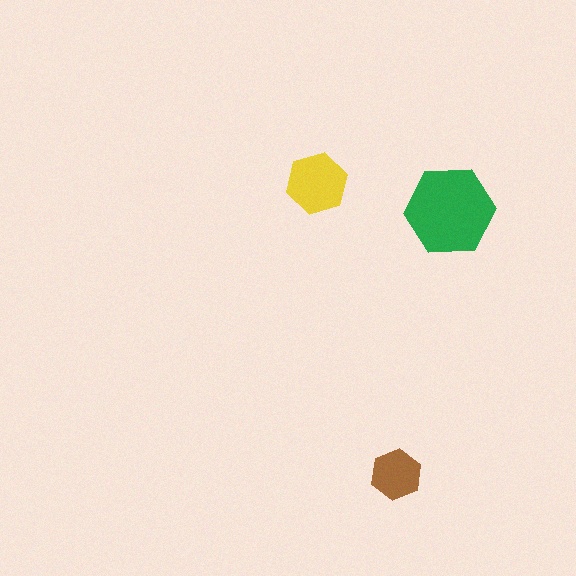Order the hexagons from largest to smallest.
the green one, the yellow one, the brown one.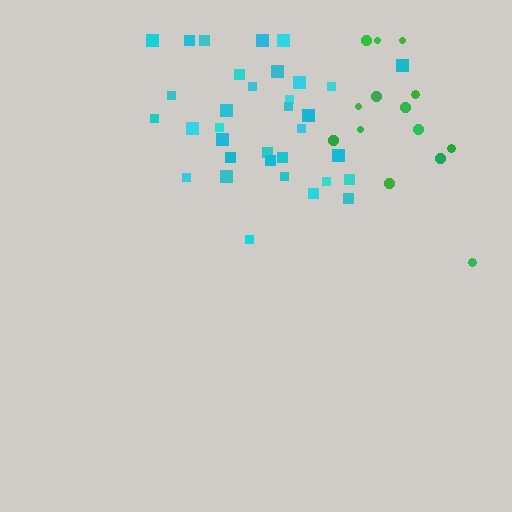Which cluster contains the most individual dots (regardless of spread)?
Cyan (34).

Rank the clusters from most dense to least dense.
cyan, green.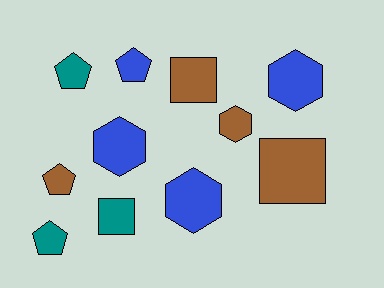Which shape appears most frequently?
Pentagon, with 4 objects.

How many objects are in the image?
There are 11 objects.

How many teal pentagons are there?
There are 2 teal pentagons.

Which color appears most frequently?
Blue, with 4 objects.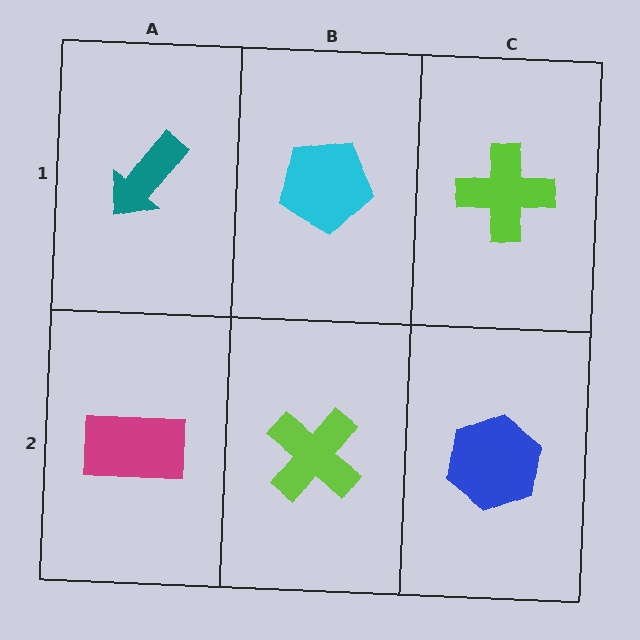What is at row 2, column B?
A lime cross.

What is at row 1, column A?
A teal arrow.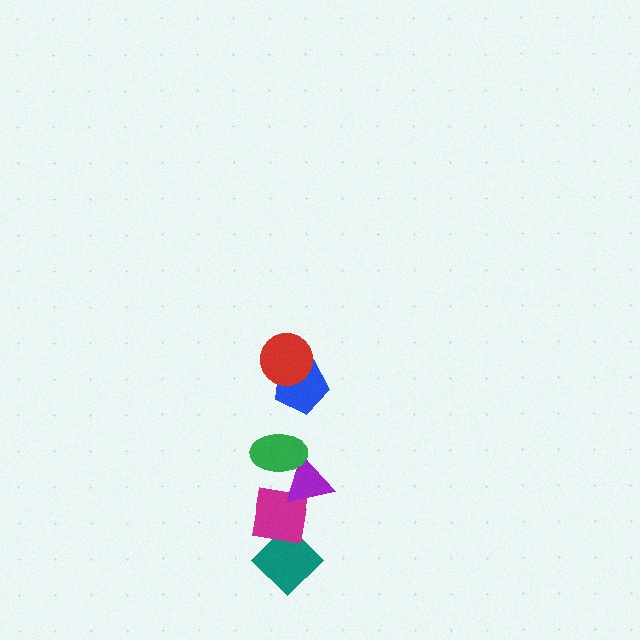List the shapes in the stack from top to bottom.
From top to bottom: the red circle, the blue pentagon, the green ellipse, the purple triangle, the magenta square, the teal diamond.